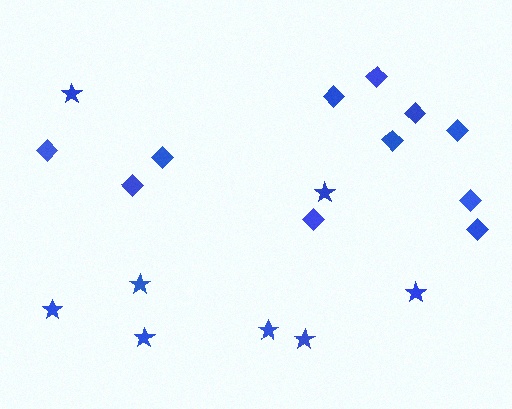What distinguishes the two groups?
There are 2 groups: one group of diamonds (11) and one group of stars (8).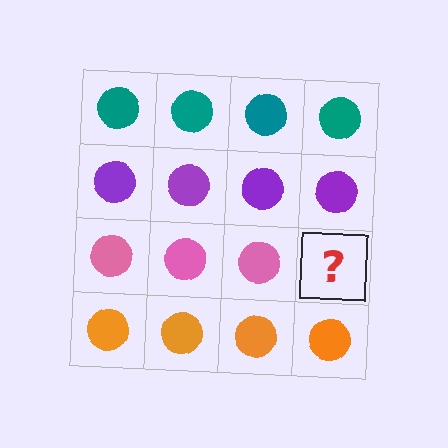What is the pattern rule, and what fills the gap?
The rule is that each row has a consistent color. The gap should be filled with a pink circle.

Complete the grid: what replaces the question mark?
The question mark should be replaced with a pink circle.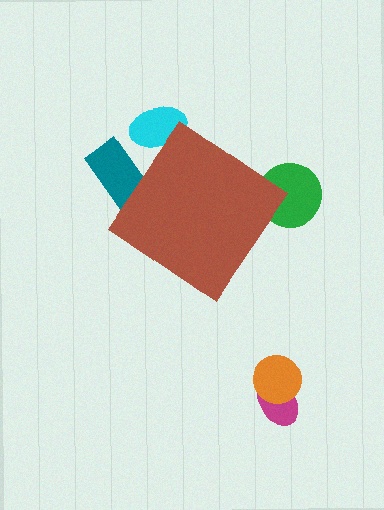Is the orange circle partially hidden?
No, the orange circle is fully visible.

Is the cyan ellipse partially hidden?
Yes, the cyan ellipse is partially hidden behind the brown diamond.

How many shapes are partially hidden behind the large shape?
3 shapes are partially hidden.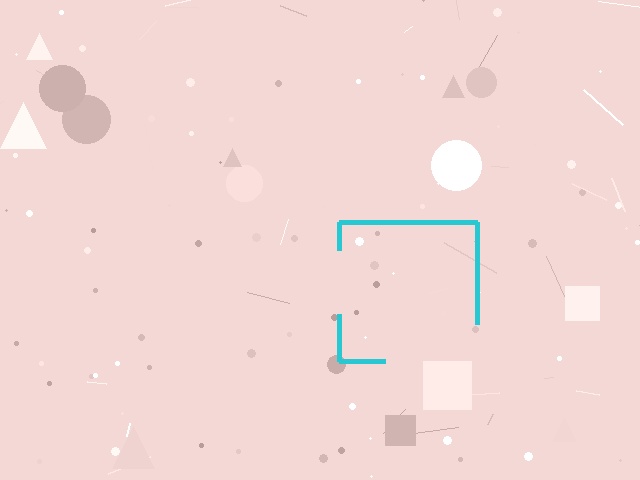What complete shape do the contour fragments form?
The contour fragments form a square.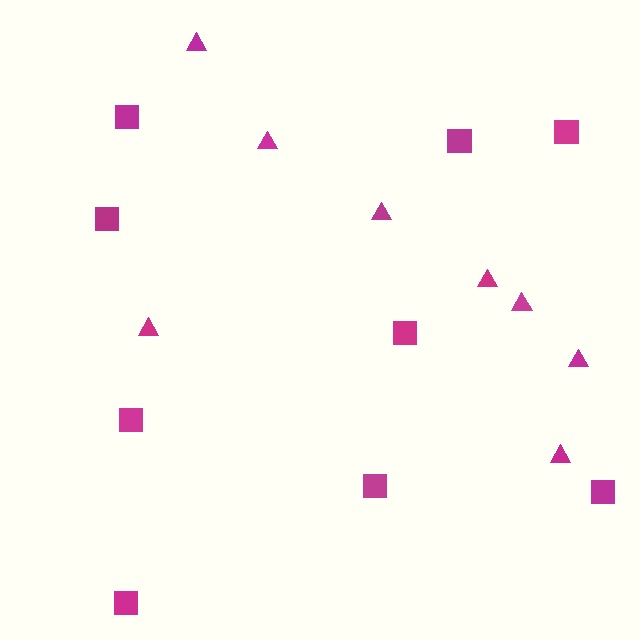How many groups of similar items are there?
There are 2 groups: one group of squares (9) and one group of triangles (8).